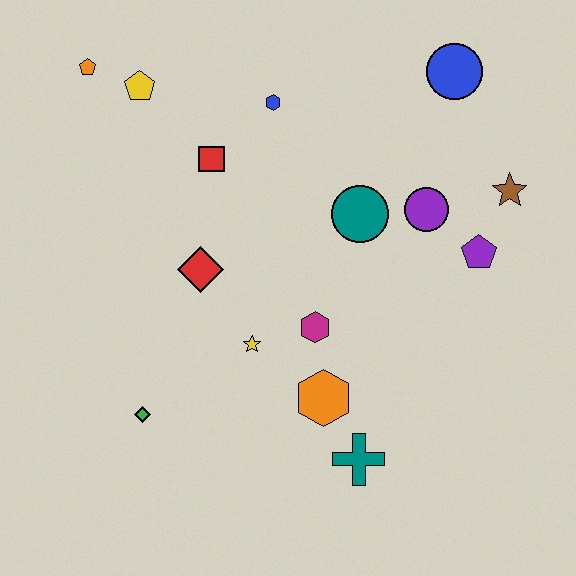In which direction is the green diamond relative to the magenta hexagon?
The green diamond is to the left of the magenta hexagon.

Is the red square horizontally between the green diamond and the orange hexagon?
Yes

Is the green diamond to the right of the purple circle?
No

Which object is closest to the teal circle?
The purple circle is closest to the teal circle.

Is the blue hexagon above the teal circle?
Yes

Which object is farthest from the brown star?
The orange pentagon is farthest from the brown star.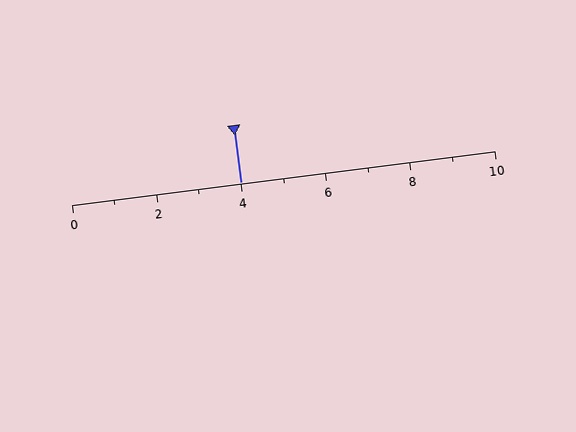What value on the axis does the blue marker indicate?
The marker indicates approximately 4.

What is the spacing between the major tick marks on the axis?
The major ticks are spaced 2 apart.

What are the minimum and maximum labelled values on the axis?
The axis runs from 0 to 10.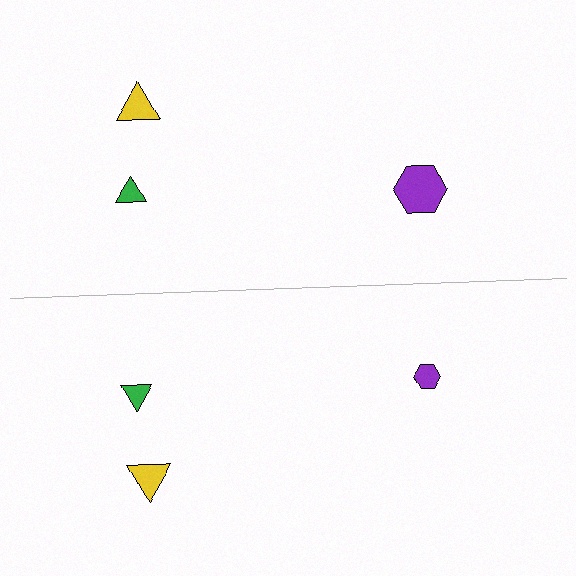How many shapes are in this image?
There are 6 shapes in this image.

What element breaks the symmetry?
The purple hexagon on the bottom side has a different size than its mirror counterpart.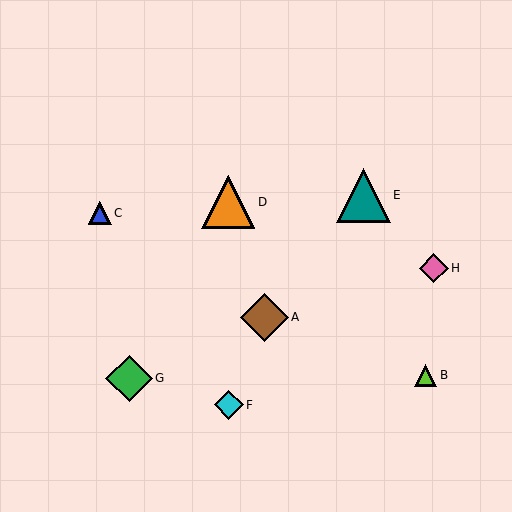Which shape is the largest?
The teal triangle (labeled E) is the largest.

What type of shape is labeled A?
Shape A is a brown diamond.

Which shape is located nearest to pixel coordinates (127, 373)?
The green diamond (labeled G) at (129, 378) is nearest to that location.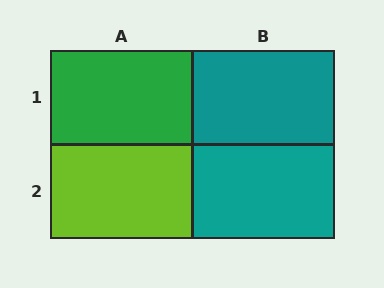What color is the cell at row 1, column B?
Teal.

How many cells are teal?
2 cells are teal.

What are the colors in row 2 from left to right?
Lime, teal.